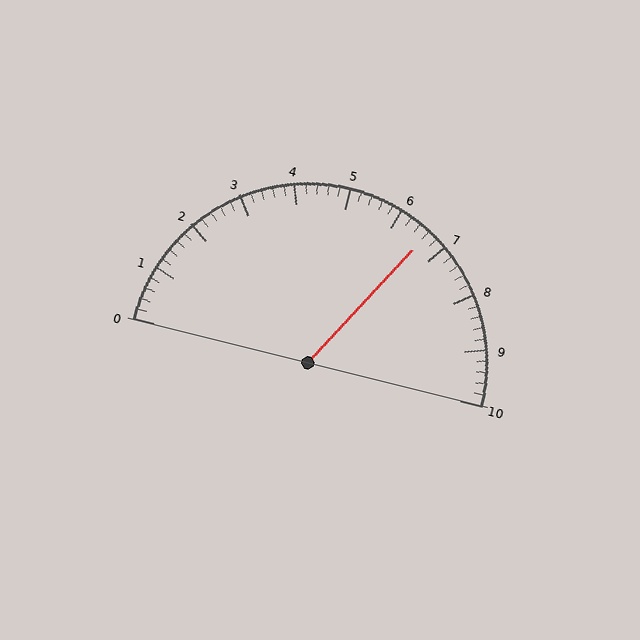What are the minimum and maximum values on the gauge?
The gauge ranges from 0 to 10.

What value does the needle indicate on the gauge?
The needle indicates approximately 6.6.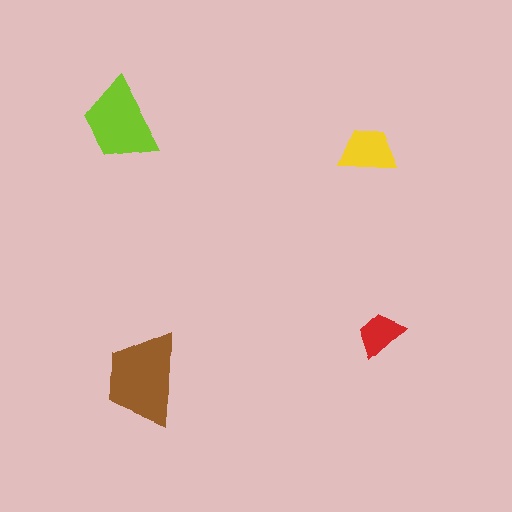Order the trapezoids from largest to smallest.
the brown one, the lime one, the yellow one, the red one.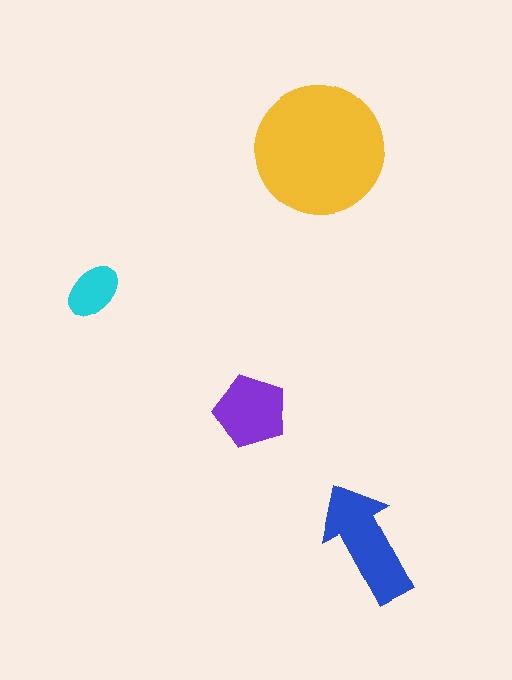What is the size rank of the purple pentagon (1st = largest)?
3rd.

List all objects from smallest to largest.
The cyan ellipse, the purple pentagon, the blue arrow, the yellow circle.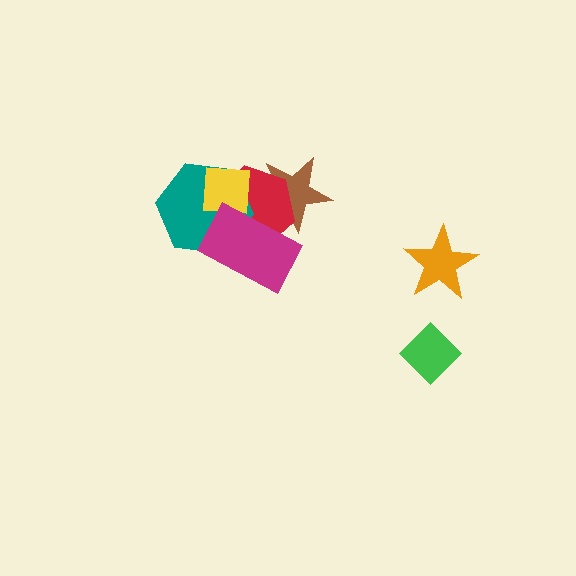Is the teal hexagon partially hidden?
Yes, it is partially covered by another shape.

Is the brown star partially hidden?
Yes, it is partially covered by another shape.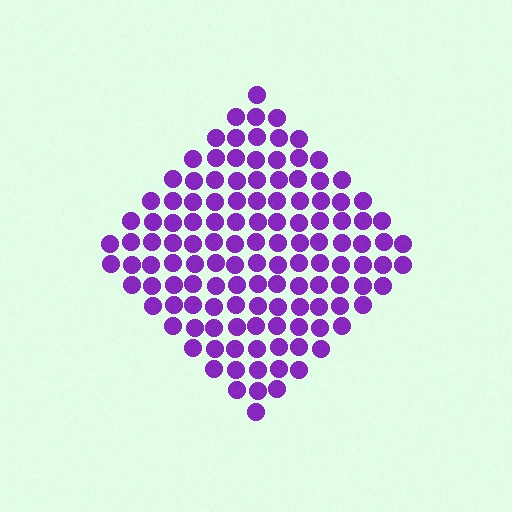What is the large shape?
The large shape is a diamond.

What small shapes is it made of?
It is made of small circles.